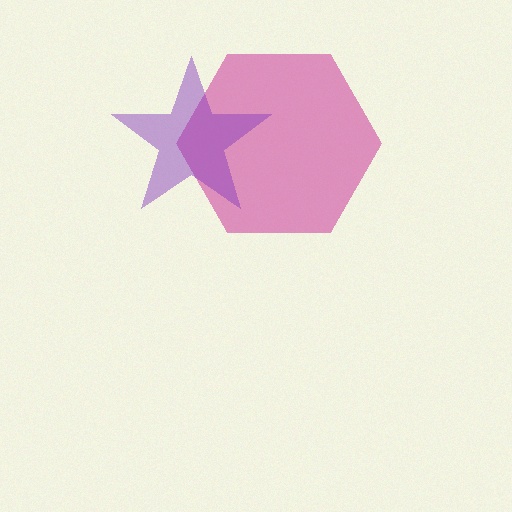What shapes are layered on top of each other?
The layered shapes are: a magenta hexagon, a purple star.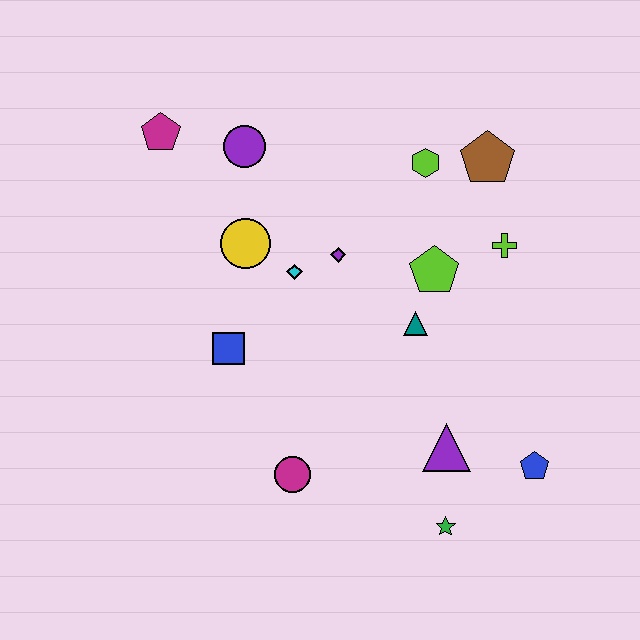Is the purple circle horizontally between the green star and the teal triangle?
No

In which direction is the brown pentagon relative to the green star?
The brown pentagon is above the green star.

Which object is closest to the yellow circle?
The cyan diamond is closest to the yellow circle.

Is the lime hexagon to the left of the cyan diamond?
No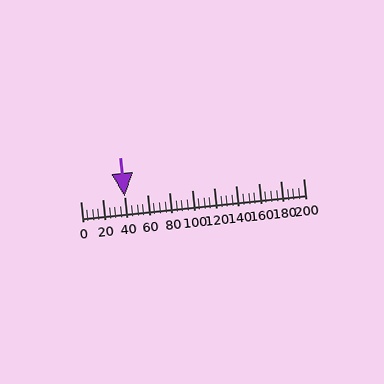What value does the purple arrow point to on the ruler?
The purple arrow points to approximately 40.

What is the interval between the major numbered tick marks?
The major tick marks are spaced 20 units apart.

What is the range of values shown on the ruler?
The ruler shows values from 0 to 200.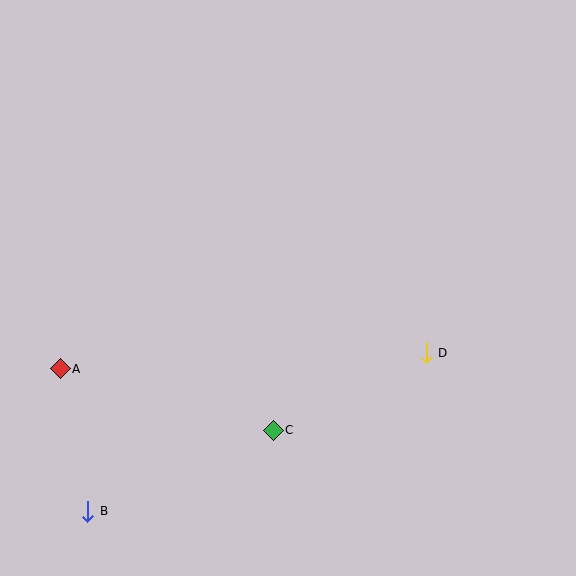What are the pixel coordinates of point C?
Point C is at (273, 430).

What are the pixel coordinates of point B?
Point B is at (88, 511).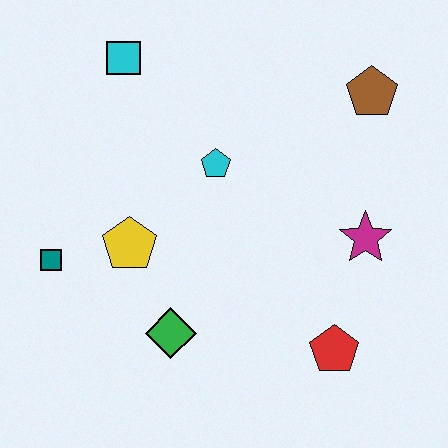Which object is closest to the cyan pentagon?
The yellow pentagon is closest to the cyan pentagon.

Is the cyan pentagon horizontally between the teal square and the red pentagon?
Yes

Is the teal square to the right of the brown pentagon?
No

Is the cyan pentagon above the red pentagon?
Yes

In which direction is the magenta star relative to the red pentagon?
The magenta star is above the red pentagon.